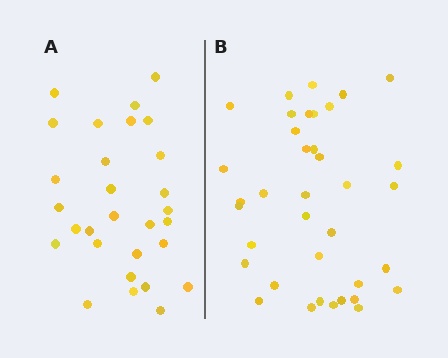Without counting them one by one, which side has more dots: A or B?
Region B (the right region) has more dots.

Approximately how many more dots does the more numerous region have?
Region B has roughly 8 or so more dots than region A.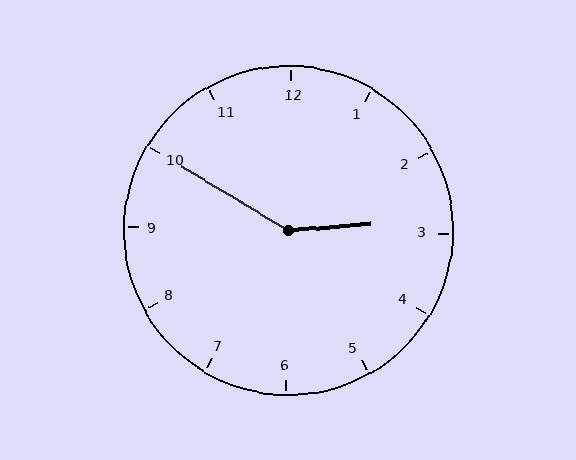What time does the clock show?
2:50.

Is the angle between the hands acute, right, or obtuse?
It is obtuse.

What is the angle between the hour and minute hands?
Approximately 145 degrees.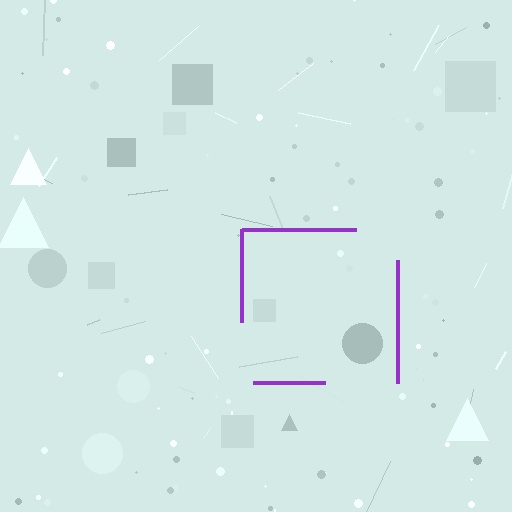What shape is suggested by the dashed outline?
The dashed outline suggests a square.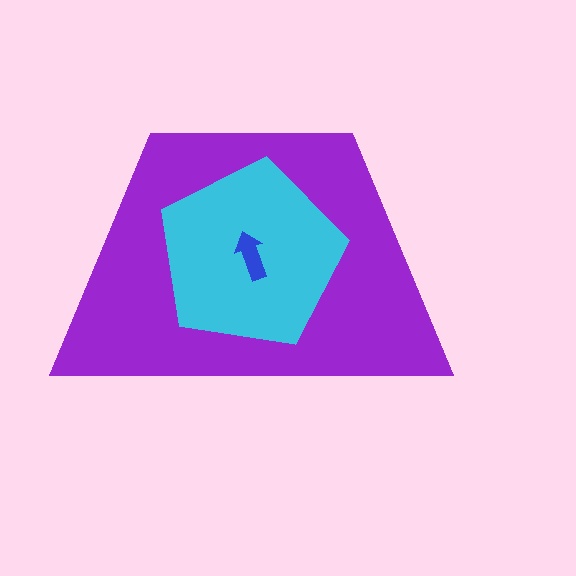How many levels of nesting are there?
3.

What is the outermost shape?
The purple trapezoid.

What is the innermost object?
The blue arrow.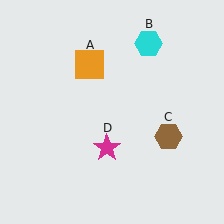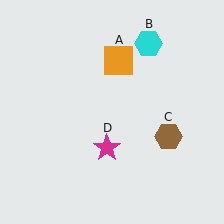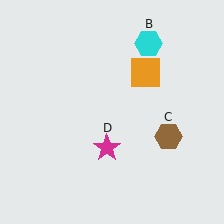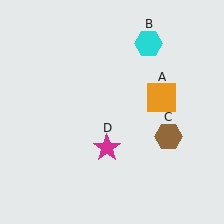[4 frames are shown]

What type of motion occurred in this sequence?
The orange square (object A) rotated clockwise around the center of the scene.